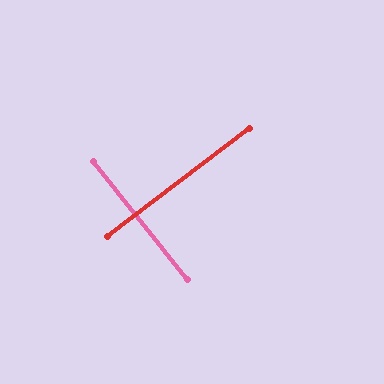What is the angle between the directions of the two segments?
Approximately 89 degrees.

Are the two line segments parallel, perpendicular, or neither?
Perpendicular — they meet at approximately 89°.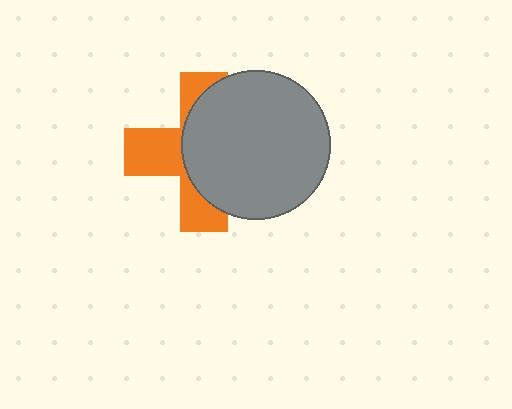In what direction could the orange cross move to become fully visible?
The orange cross could move left. That would shift it out from behind the gray circle entirely.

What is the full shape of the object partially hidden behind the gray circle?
The partially hidden object is an orange cross.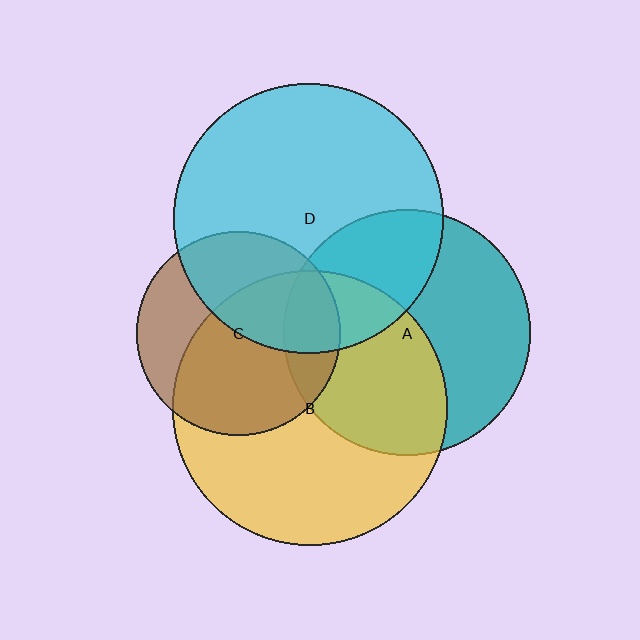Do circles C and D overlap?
Yes.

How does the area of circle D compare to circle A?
Approximately 1.2 times.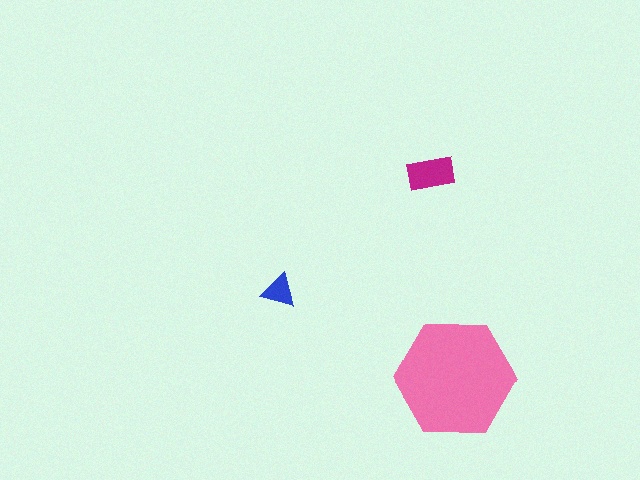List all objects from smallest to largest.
The blue triangle, the magenta rectangle, the pink hexagon.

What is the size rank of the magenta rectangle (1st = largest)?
2nd.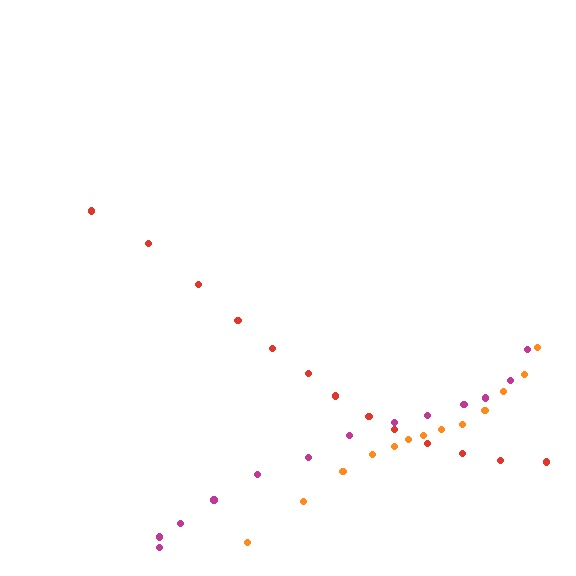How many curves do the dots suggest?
There are 3 distinct paths.